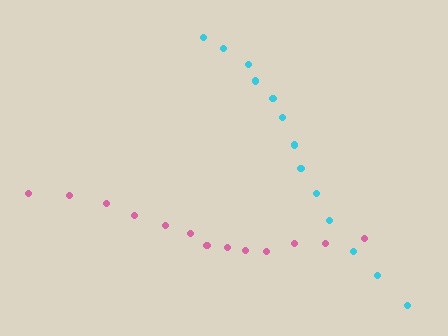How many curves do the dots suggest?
There are 2 distinct paths.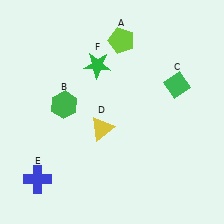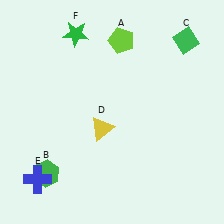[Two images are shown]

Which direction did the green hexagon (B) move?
The green hexagon (B) moved down.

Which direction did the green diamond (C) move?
The green diamond (C) moved up.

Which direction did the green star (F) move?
The green star (F) moved up.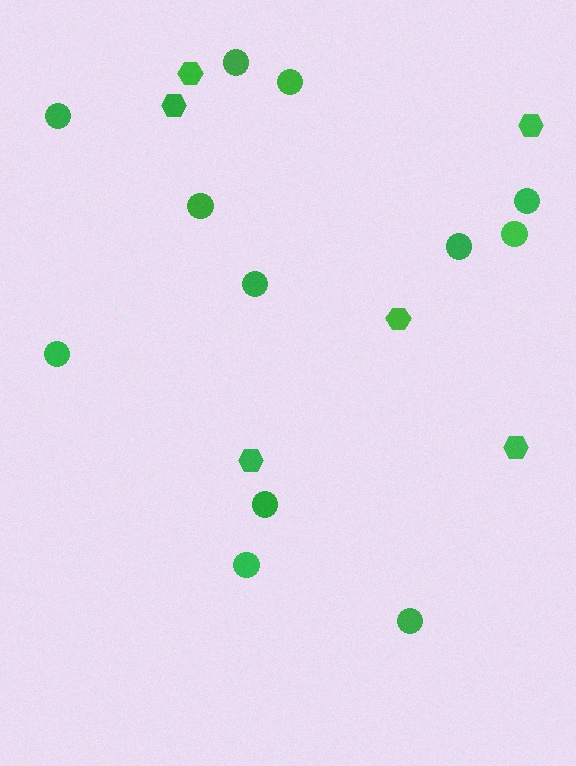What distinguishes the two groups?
There are 2 groups: one group of hexagons (6) and one group of circles (12).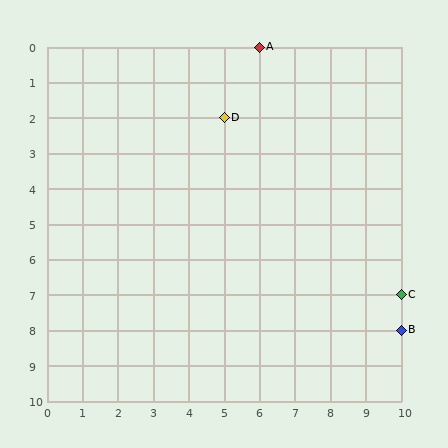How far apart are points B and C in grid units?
Points B and C are 1 row apart.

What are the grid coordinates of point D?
Point D is at grid coordinates (5, 2).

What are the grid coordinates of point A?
Point A is at grid coordinates (6, 0).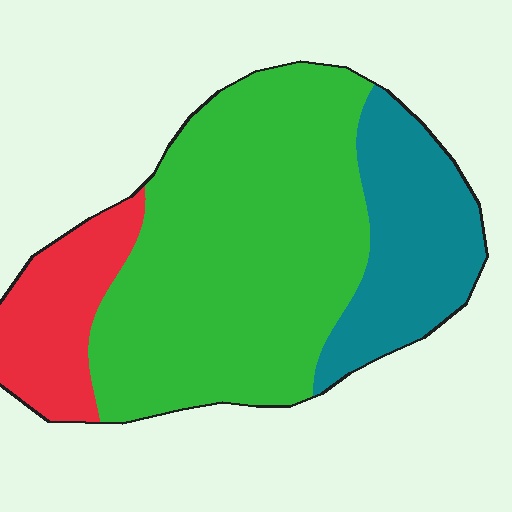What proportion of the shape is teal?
Teal takes up between a sixth and a third of the shape.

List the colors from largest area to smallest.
From largest to smallest: green, teal, red.